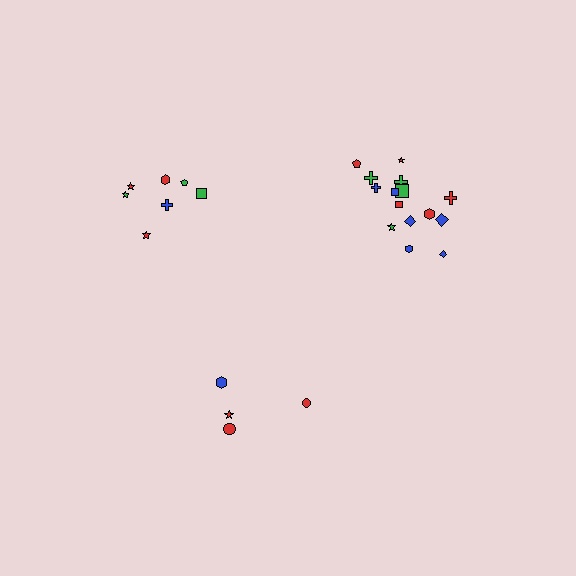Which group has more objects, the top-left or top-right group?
The top-right group.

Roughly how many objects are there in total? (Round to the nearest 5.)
Roughly 25 objects in total.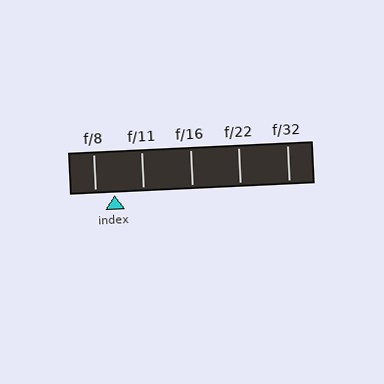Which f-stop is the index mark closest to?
The index mark is closest to f/8.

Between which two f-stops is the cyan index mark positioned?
The index mark is between f/8 and f/11.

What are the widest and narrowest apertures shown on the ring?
The widest aperture shown is f/8 and the narrowest is f/32.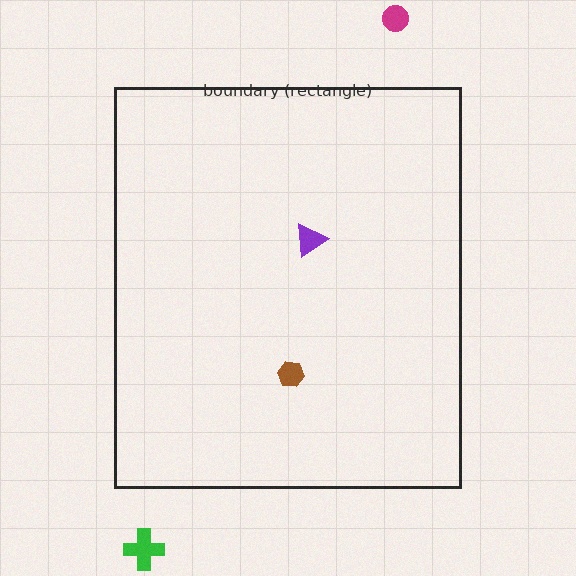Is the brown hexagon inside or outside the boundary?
Inside.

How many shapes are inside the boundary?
2 inside, 2 outside.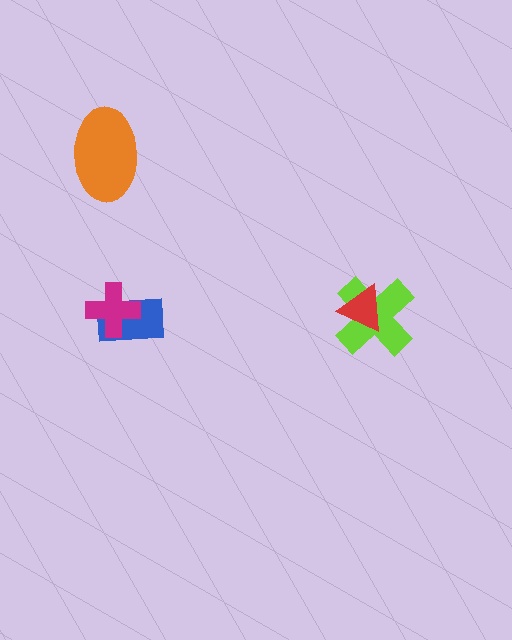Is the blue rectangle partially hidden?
Yes, it is partially covered by another shape.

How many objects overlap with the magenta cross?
1 object overlaps with the magenta cross.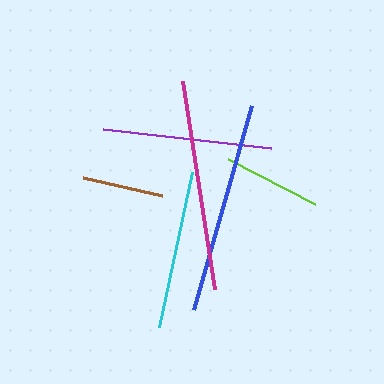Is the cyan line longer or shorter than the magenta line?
The magenta line is longer than the cyan line.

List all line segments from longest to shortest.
From longest to shortest: blue, magenta, purple, cyan, lime, brown.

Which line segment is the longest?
The blue line is the longest at approximately 212 pixels.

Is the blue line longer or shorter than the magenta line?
The blue line is longer than the magenta line.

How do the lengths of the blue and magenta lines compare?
The blue and magenta lines are approximately the same length.